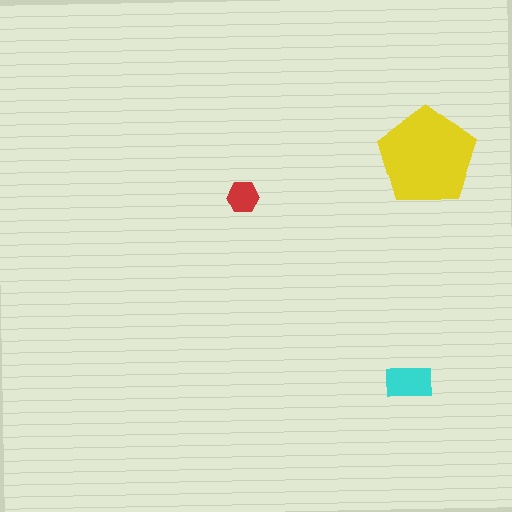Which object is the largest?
The yellow pentagon.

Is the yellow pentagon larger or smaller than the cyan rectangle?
Larger.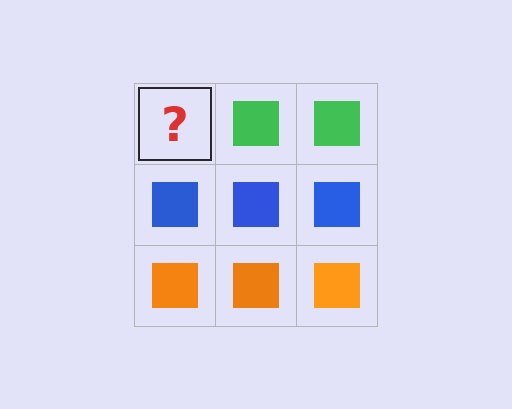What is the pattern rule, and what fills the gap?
The rule is that each row has a consistent color. The gap should be filled with a green square.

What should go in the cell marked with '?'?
The missing cell should contain a green square.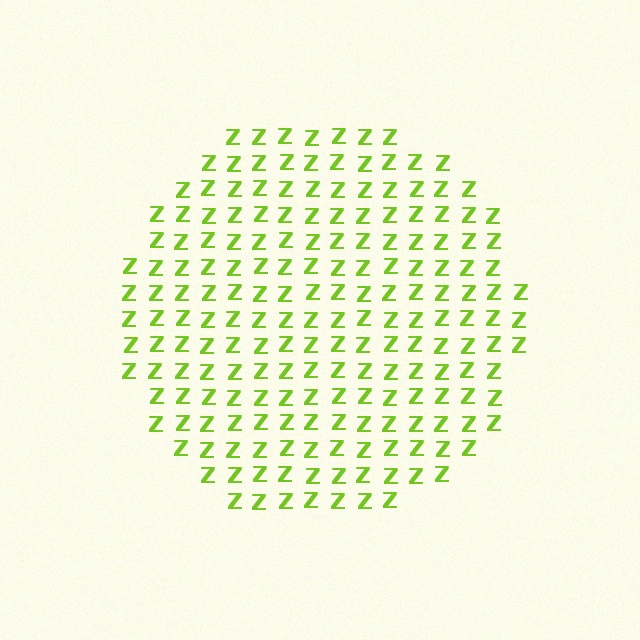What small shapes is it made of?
It is made of small letter Z's.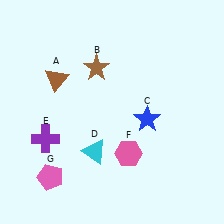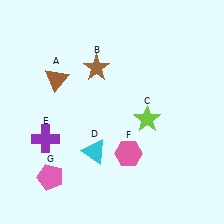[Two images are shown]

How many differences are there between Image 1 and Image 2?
There is 1 difference between the two images.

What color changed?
The star (C) changed from blue in Image 1 to lime in Image 2.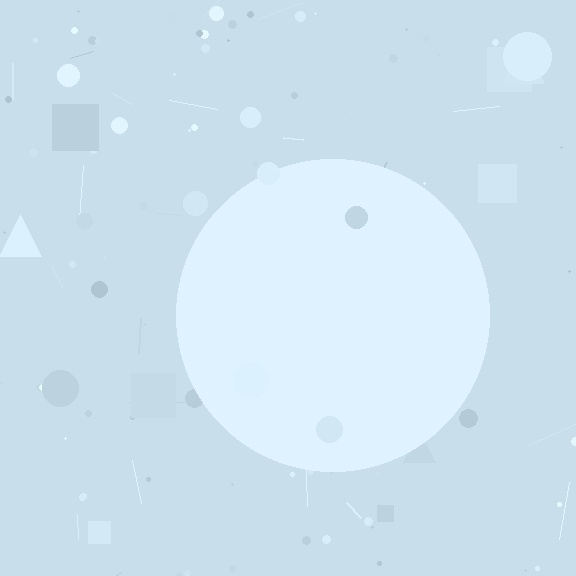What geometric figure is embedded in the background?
A circle is embedded in the background.